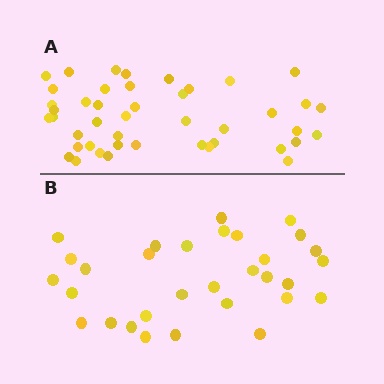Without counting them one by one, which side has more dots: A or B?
Region A (the top region) has more dots.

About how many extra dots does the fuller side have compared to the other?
Region A has approximately 15 more dots than region B.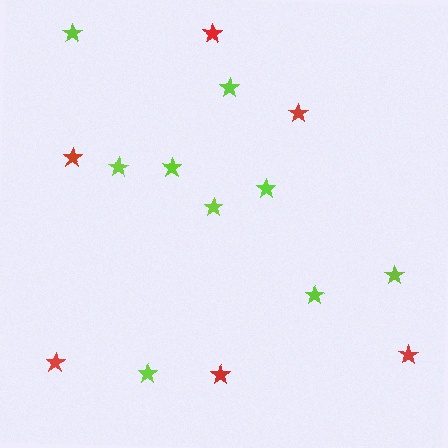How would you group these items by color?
There are 2 groups: one group of red stars (6) and one group of lime stars (9).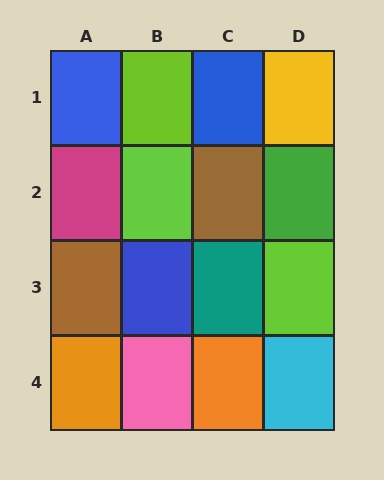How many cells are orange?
2 cells are orange.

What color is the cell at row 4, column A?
Orange.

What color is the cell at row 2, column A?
Magenta.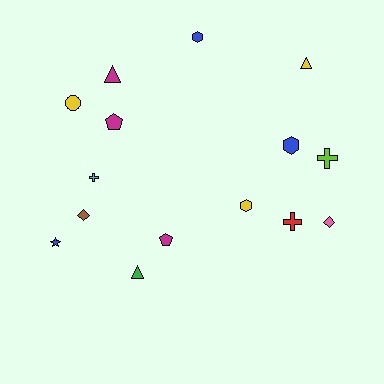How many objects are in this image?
There are 15 objects.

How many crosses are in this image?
There are 3 crosses.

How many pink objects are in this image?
There is 1 pink object.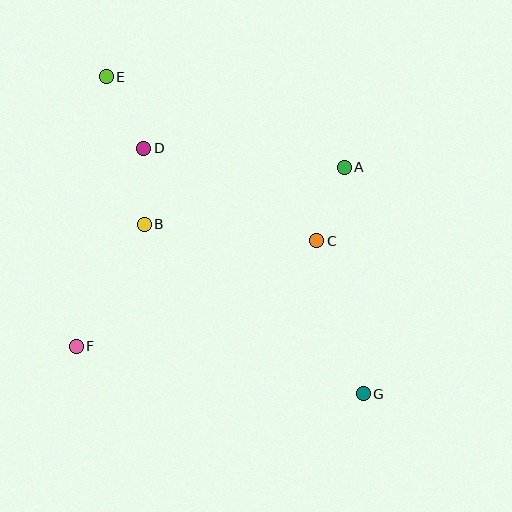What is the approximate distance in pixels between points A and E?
The distance between A and E is approximately 255 pixels.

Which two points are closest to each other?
Points B and D are closest to each other.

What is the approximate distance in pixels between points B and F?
The distance between B and F is approximately 140 pixels.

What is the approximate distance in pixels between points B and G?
The distance between B and G is approximately 277 pixels.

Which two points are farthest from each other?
Points E and G are farthest from each other.